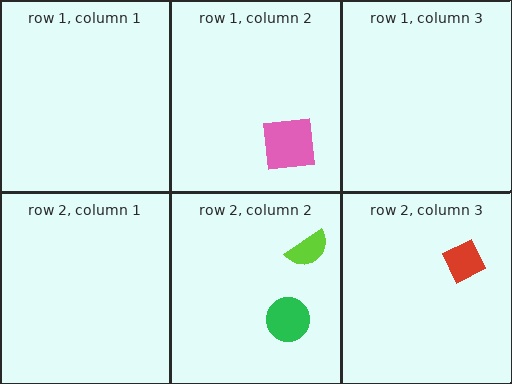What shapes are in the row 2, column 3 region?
The red diamond.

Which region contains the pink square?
The row 1, column 2 region.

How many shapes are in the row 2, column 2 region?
2.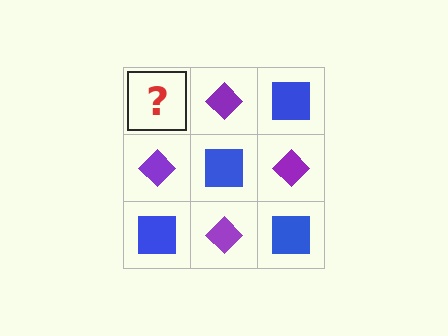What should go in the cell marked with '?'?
The missing cell should contain a blue square.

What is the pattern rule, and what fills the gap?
The rule is that it alternates blue square and purple diamond in a checkerboard pattern. The gap should be filled with a blue square.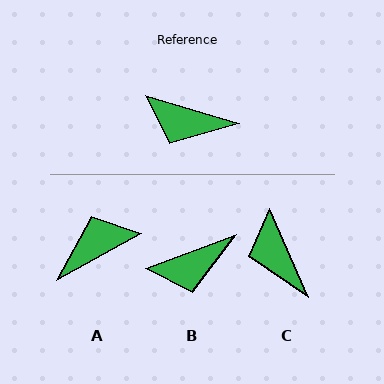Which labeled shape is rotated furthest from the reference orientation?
A, about 134 degrees away.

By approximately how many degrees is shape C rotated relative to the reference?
Approximately 49 degrees clockwise.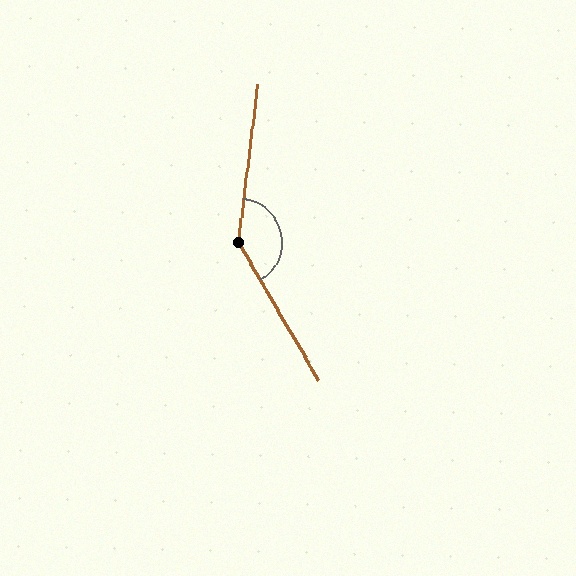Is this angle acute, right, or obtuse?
It is obtuse.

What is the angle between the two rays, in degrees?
Approximately 143 degrees.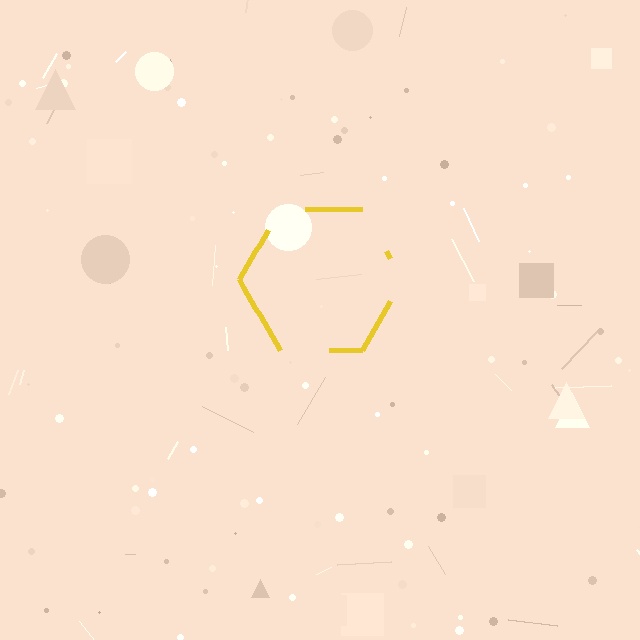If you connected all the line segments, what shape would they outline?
They would outline a hexagon.